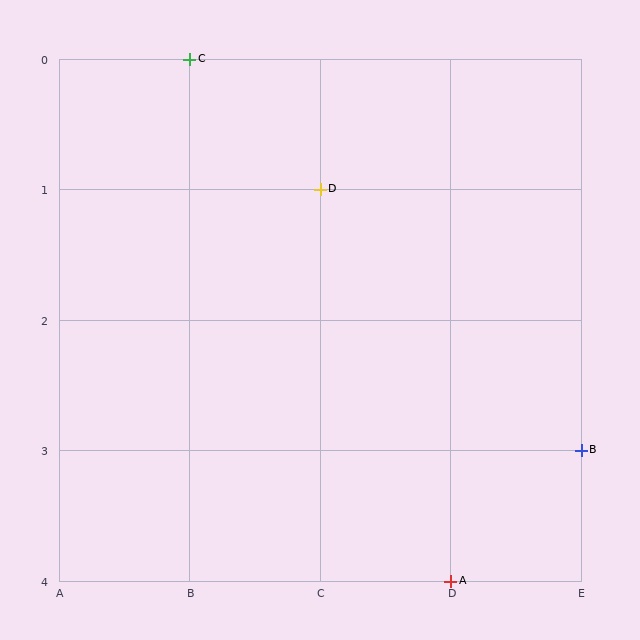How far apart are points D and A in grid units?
Points D and A are 1 column and 3 rows apart (about 3.2 grid units diagonally).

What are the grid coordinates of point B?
Point B is at grid coordinates (E, 3).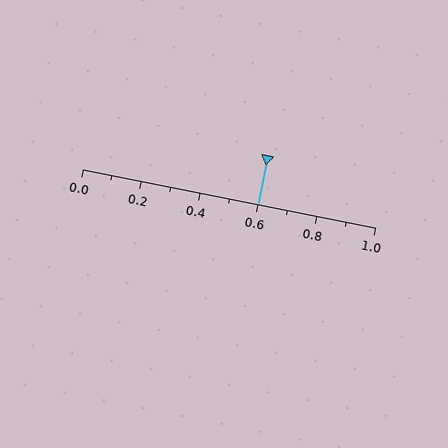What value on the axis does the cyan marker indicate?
The marker indicates approximately 0.6.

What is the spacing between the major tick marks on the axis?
The major ticks are spaced 0.2 apart.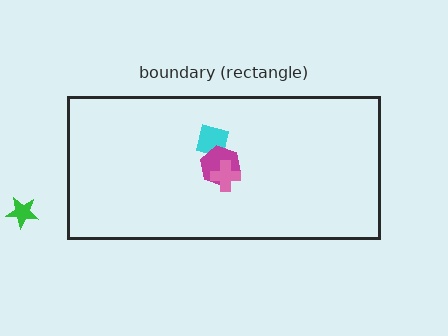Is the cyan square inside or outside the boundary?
Inside.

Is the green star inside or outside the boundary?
Outside.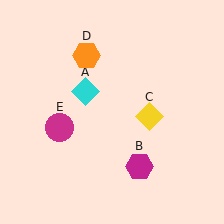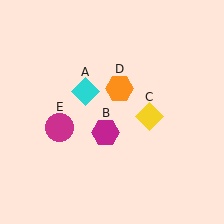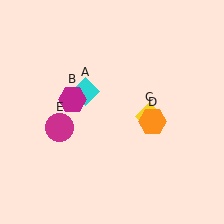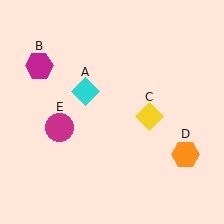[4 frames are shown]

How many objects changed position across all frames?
2 objects changed position: magenta hexagon (object B), orange hexagon (object D).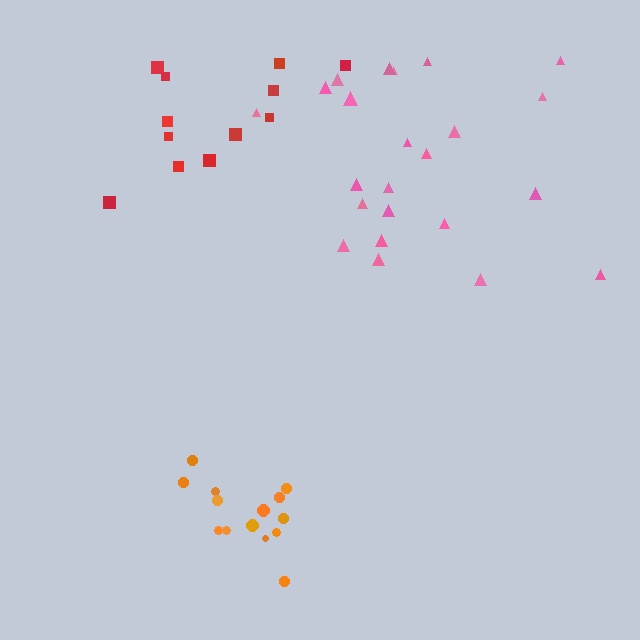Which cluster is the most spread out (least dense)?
Red.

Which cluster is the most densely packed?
Orange.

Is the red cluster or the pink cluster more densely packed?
Pink.